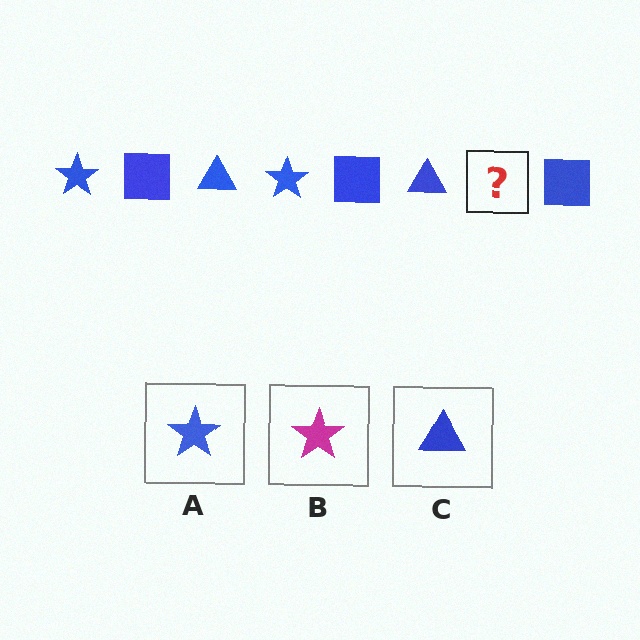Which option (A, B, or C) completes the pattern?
A.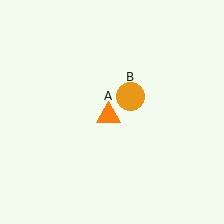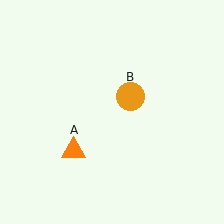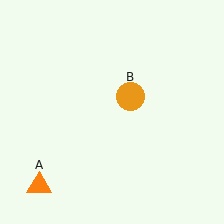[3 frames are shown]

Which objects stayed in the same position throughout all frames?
Orange circle (object B) remained stationary.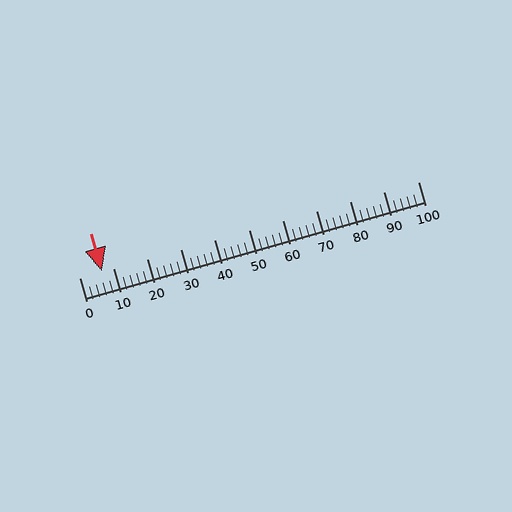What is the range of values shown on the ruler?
The ruler shows values from 0 to 100.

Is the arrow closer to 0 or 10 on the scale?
The arrow is closer to 10.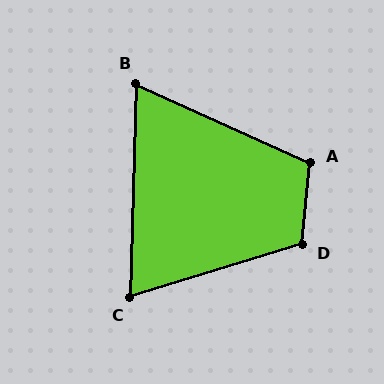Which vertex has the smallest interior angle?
B, at approximately 67 degrees.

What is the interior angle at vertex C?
Approximately 72 degrees (acute).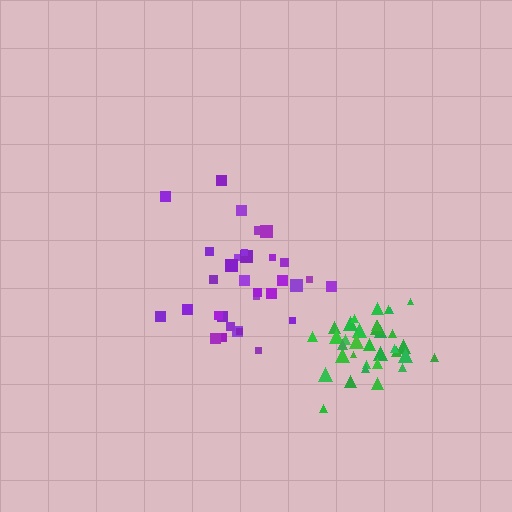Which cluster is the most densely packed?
Green.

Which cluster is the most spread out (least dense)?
Purple.